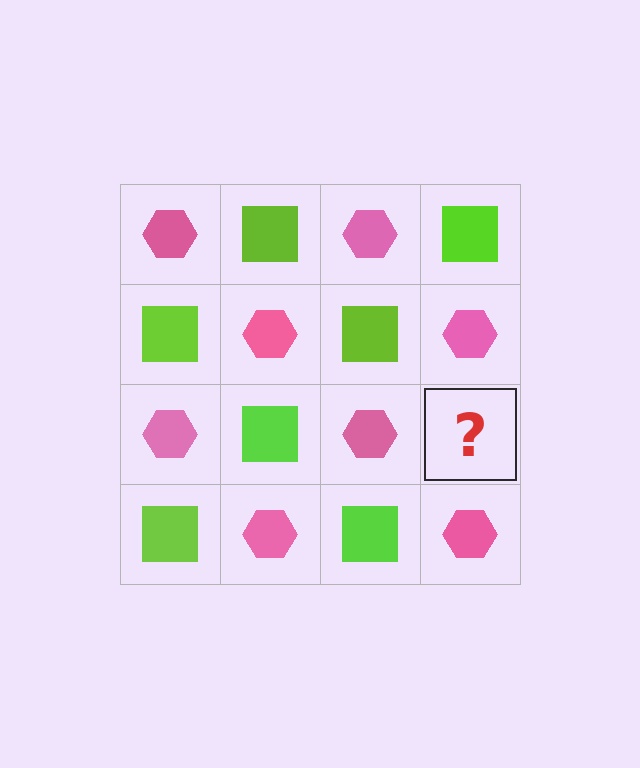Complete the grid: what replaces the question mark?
The question mark should be replaced with a lime square.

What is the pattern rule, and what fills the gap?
The rule is that it alternates pink hexagon and lime square in a checkerboard pattern. The gap should be filled with a lime square.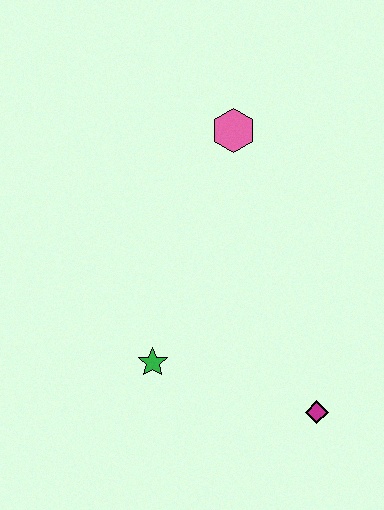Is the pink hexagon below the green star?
No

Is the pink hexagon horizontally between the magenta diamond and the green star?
Yes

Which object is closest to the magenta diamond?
The green star is closest to the magenta diamond.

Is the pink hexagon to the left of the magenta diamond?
Yes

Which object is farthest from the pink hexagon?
The magenta diamond is farthest from the pink hexagon.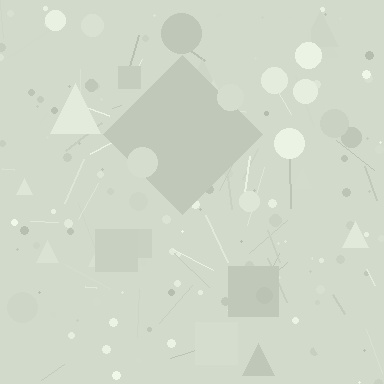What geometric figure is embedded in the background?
A diamond is embedded in the background.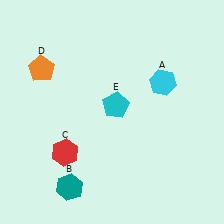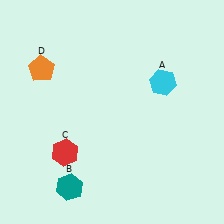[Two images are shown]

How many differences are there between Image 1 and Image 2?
There is 1 difference between the two images.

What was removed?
The cyan pentagon (E) was removed in Image 2.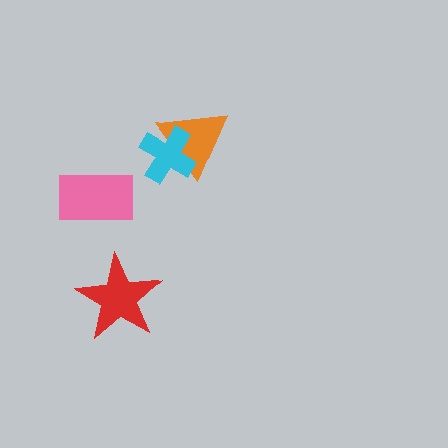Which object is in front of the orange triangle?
The cyan cross is in front of the orange triangle.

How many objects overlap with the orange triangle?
1 object overlaps with the orange triangle.